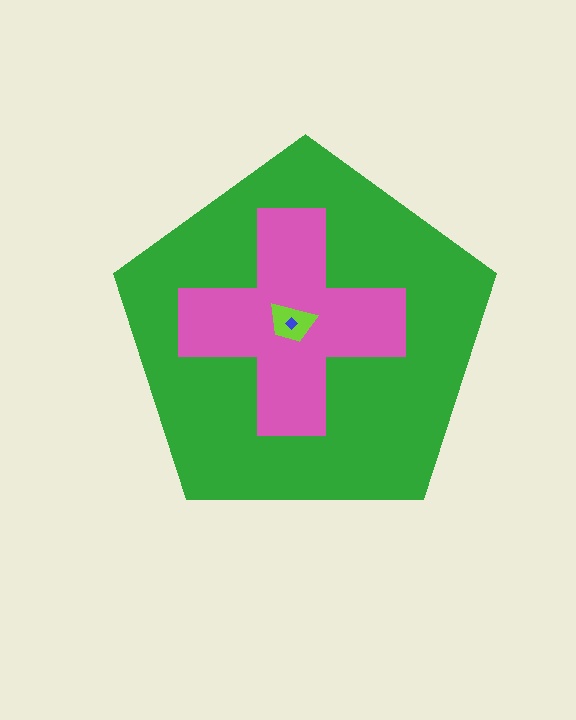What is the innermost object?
The blue diamond.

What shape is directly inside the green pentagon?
The pink cross.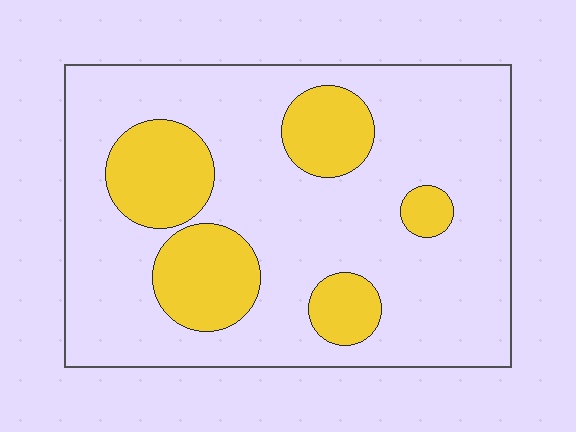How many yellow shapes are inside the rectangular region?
5.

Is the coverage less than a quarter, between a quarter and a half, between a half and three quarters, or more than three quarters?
Less than a quarter.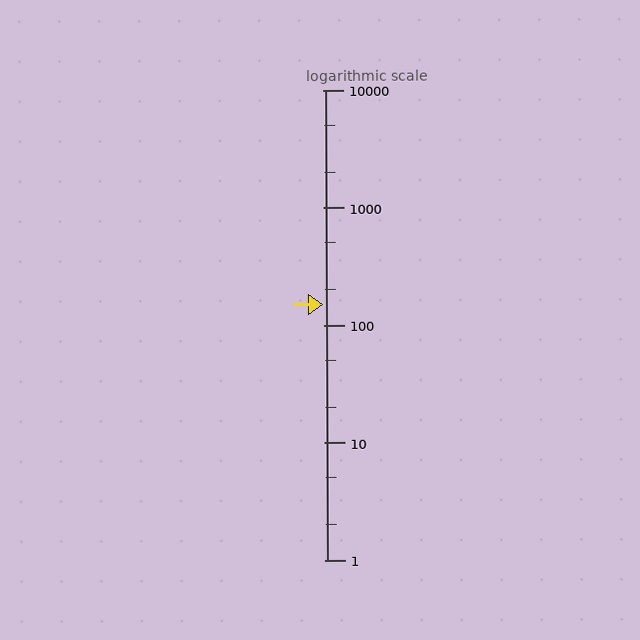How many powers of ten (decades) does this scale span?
The scale spans 4 decades, from 1 to 10000.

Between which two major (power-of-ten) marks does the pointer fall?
The pointer is between 100 and 1000.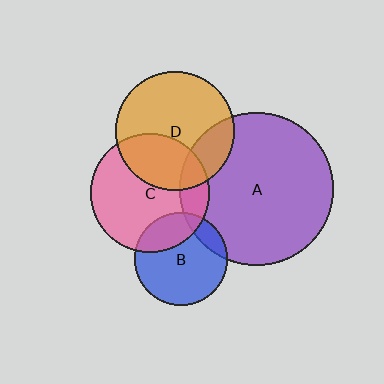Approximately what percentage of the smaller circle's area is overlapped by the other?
Approximately 15%.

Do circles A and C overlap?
Yes.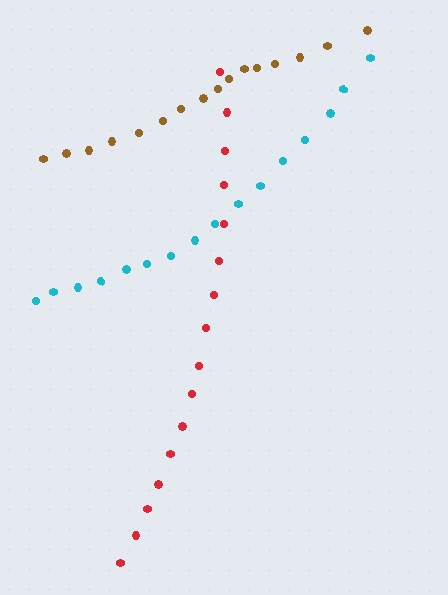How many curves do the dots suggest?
There are 3 distinct paths.